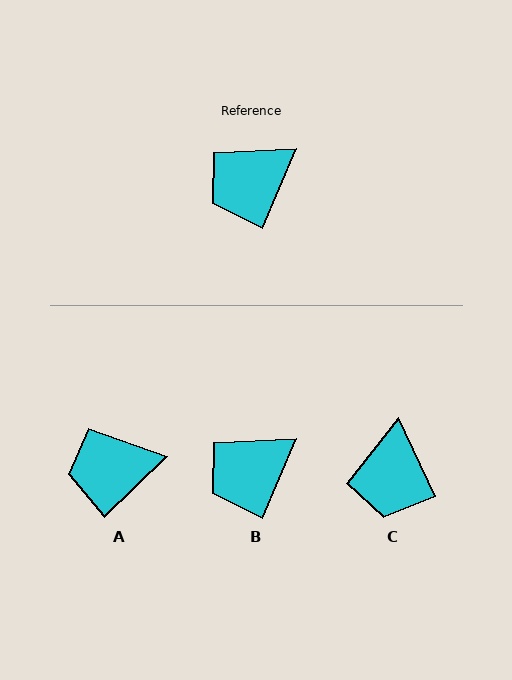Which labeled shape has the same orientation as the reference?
B.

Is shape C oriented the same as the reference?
No, it is off by about 48 degrees.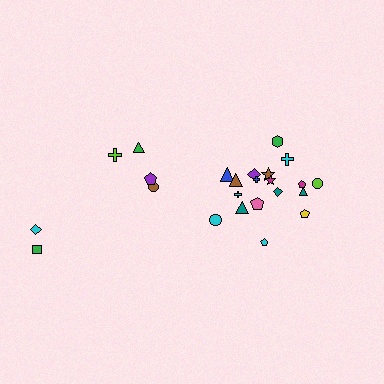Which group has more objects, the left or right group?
The right group.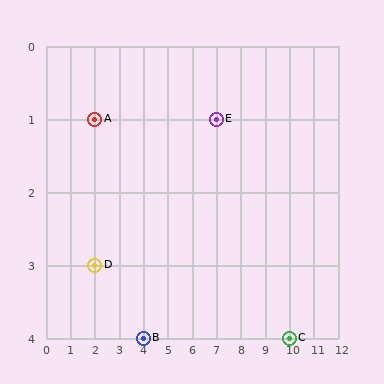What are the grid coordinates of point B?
Point B is at grid coordinates (4, 4).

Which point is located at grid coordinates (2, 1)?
Point A is at (2, 1).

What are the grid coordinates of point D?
Point D is at grid coordinates (2, 3).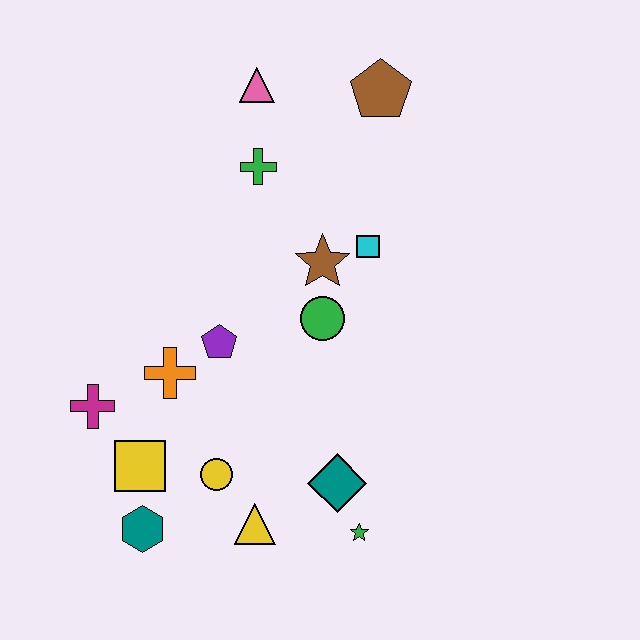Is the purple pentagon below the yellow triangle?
No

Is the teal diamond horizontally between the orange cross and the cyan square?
Yes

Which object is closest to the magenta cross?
The yellow square is closest to the magenta cross.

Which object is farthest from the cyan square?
The teal hexagon is farthest from the cyan square.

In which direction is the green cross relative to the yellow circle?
The green cross is above the yellow circle.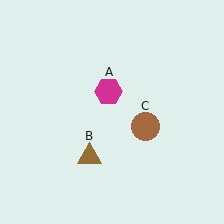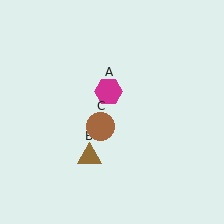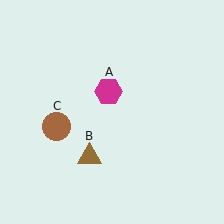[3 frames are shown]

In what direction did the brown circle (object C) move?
The brown circle (object C) moved left.